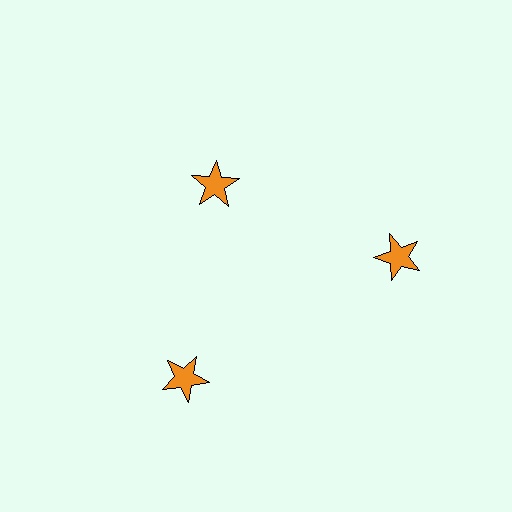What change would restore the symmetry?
The symmetry would be restored by moving it outward, back onto the ring so that all 3 stars sit at equal angles and equal distance from the center.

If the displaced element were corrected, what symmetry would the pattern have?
It would have 3-fold rotational symmetry — the pattern would map onto itself every 120 degrees.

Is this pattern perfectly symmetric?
No. The 3 orange stars are arranged in a ring, but one element near the 11 o'clock position is pulled inward toward the center, breaking the 3-fold rotational symmetry.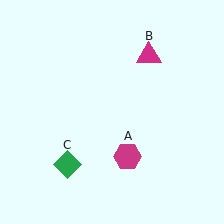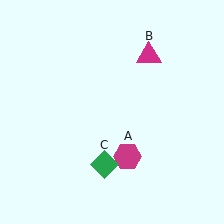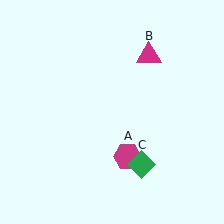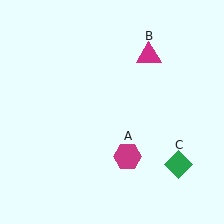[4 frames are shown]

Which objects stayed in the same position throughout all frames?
Magenta hexagon (object A) and magenta triangle (object B) remained stationary.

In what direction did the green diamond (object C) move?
The green diamond (object C) moved right.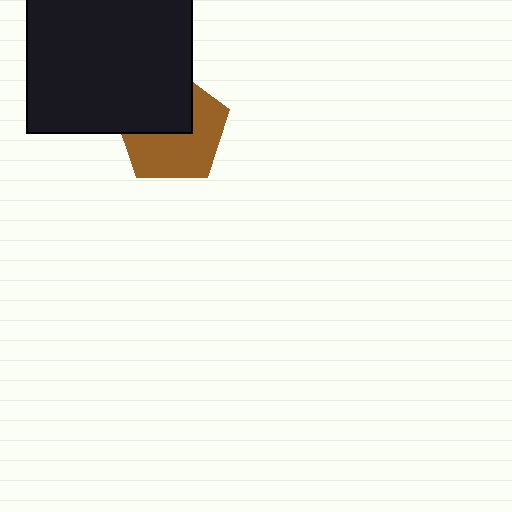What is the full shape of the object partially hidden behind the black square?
The partially hidden object is a brown pentagon.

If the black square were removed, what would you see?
You would see the complete brown pentagon.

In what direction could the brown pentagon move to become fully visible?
The brown pentagon could move toward the lower-right. That would shift it out from behind the black square entirely.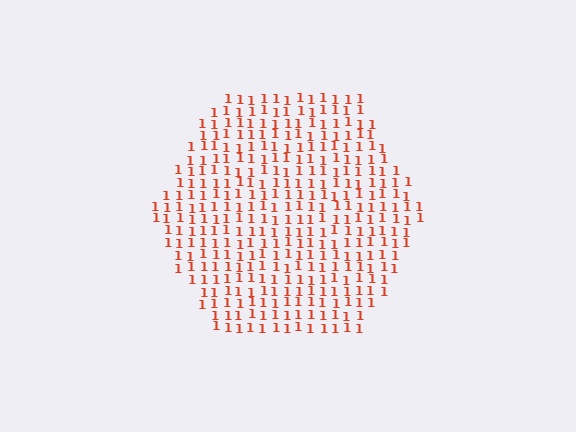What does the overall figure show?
The overall figure shows a hexagon.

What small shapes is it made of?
It is made of small digit 1's.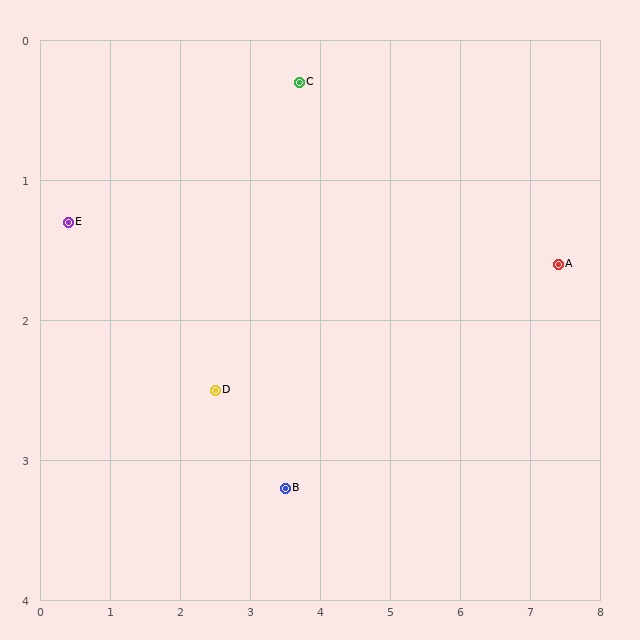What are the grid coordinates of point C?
Point C is at approximately (3.7, 0.3).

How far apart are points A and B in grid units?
Points A and B are about 4.2 grid units apart.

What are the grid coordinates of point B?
Point B is at approximately (3.5, 3.2).